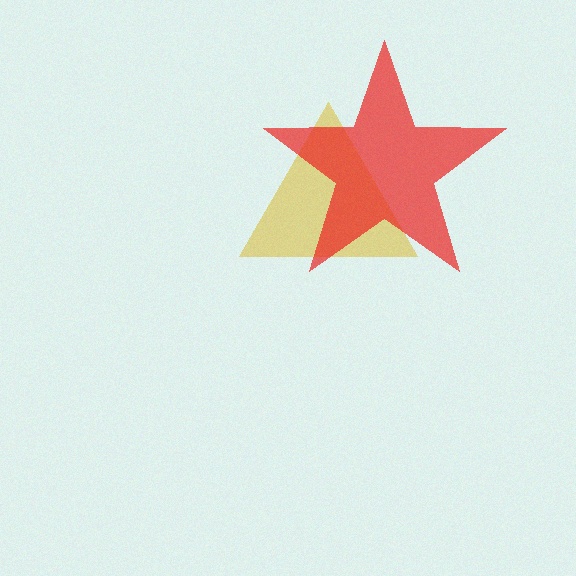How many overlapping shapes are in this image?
There are 2 overlapping shapes in the image.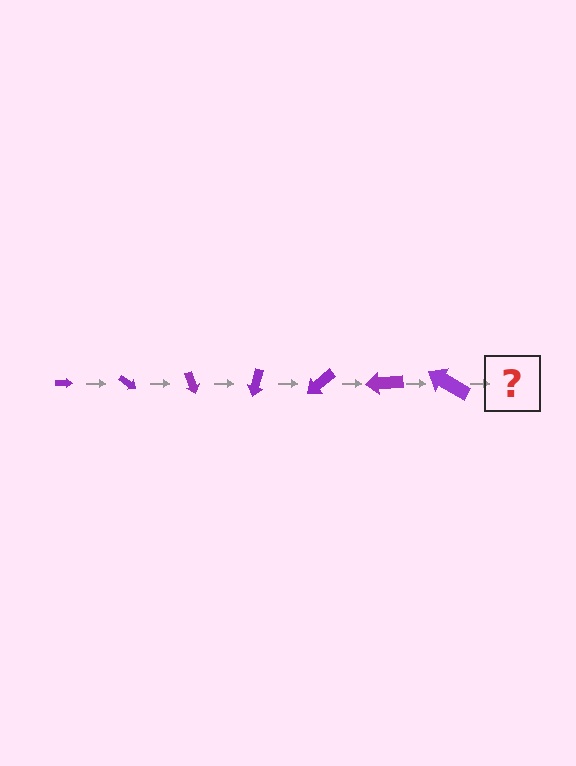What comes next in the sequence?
The next element should be an arrow, larger than the previous one and rotated 245 degrees from the start.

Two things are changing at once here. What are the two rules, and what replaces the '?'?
The two rules are that the arrow grows larger each step and it rotates 35 degrees each step. The '?' should be an arrow, larger than the previous one and rotated 245 degrees from the start.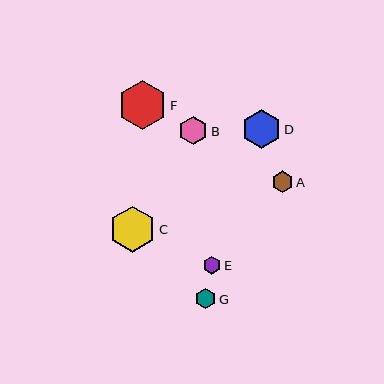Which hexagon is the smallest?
Hexagon E is the smallest with a size of approximately 18 pixels.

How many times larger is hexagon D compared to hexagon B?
Hexagon D is approximately 1.4 times the size of hexagon B.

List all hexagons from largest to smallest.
From largest to smallest: F, C, D, B, A, G, E.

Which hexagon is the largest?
Hexagon F is the largest with a size of approximately 49 pixels.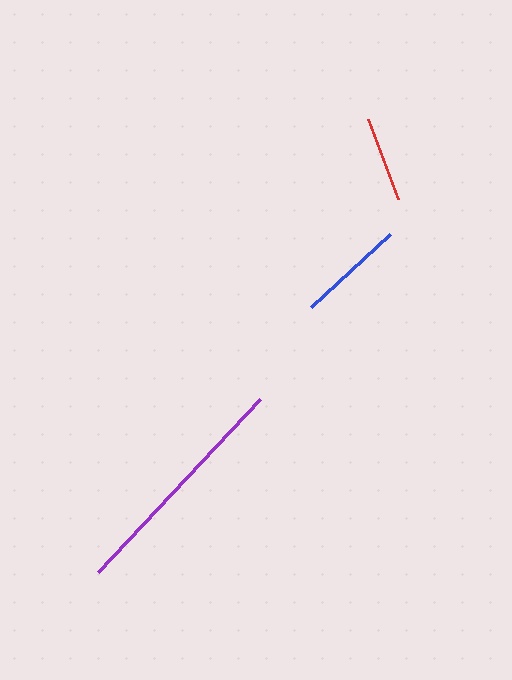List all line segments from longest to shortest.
From longest to shortest: purple, blue, red.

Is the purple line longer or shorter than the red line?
The purple line is longer than the red line.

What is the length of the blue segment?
The blue segment is approximately 107 pixels long.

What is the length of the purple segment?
The purple segment is approximately 236 pixels long.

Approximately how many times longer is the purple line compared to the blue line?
The purple line is approximately 2.2 times the length of the blue line.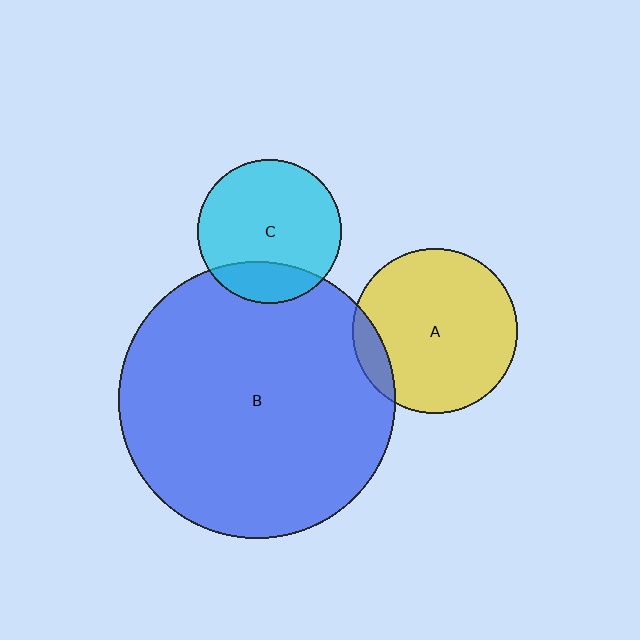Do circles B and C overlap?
Yes.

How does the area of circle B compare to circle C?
Approximately 3.7 times.